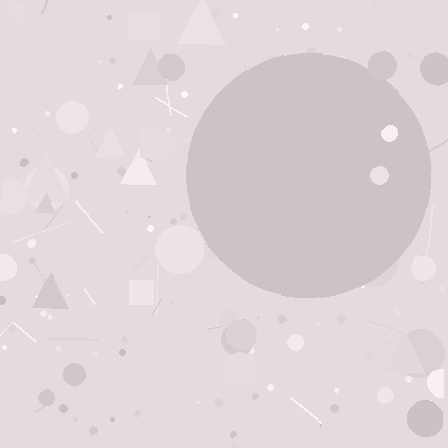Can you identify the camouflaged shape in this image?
The camouflaged shape is a circle.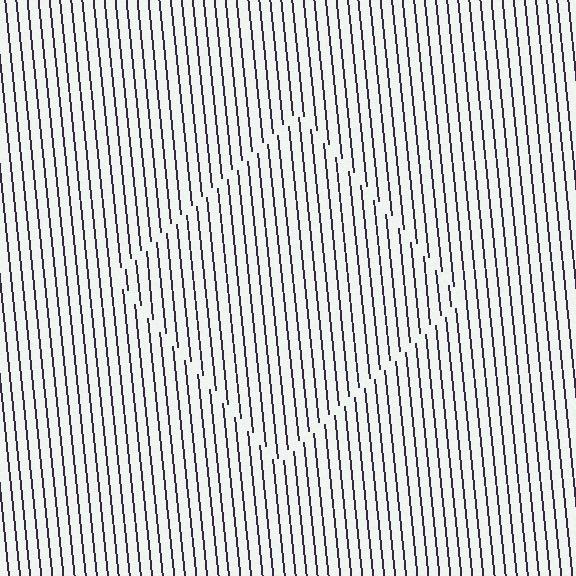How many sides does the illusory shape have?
4 sides — the line-ends trace a square.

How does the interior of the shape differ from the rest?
The interior of the shape contains the same grating, shifted by half a period — the contour is defined by the phase discontinuity where line-ends from the inner and outer gratings abut.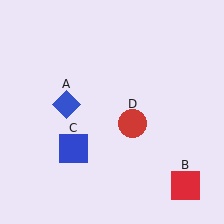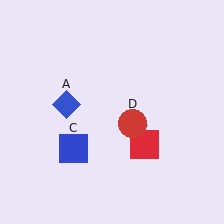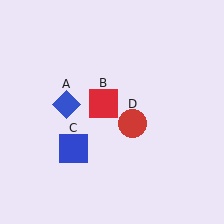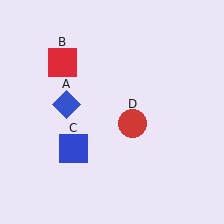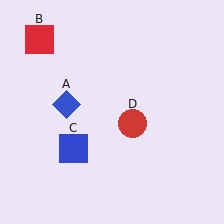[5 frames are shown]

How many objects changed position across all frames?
1 object changed position: red square (object B).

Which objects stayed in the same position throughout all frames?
Blue diamond (object A) and blue square (object C) and red circle (object D) remained stationary.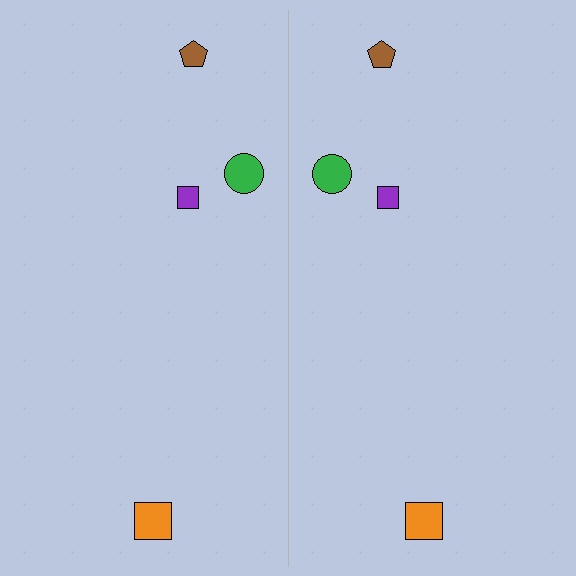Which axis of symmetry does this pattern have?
The pattern has a vertical axis of symmetry running through the center of the image.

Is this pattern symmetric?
Yes, this pattern has bilateral (reflection) symmetry.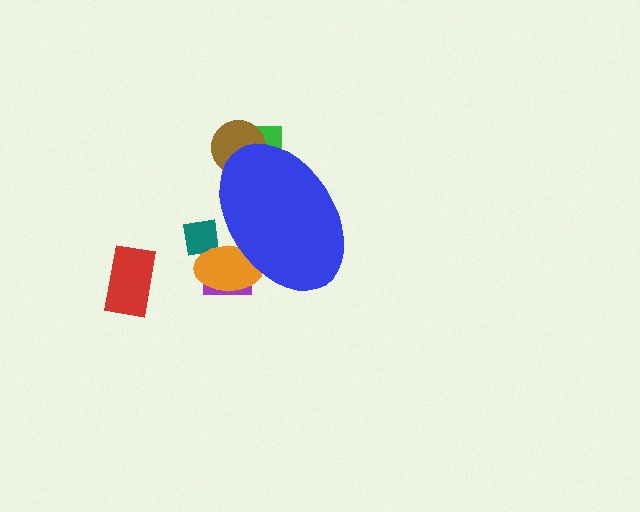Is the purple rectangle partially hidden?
Yes, the purple rectangle is partially hidden behind the blue ellipse.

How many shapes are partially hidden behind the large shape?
5 shapes are partially hidden.